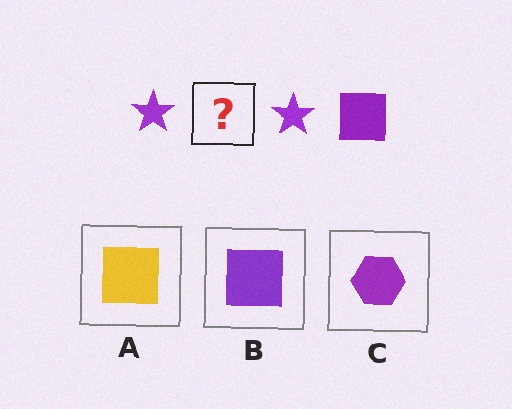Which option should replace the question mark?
Option B.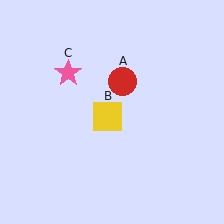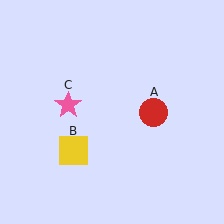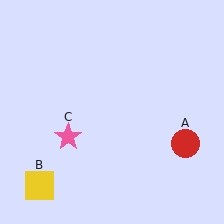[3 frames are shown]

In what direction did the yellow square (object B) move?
The yellow square (object B) moved down and to the left.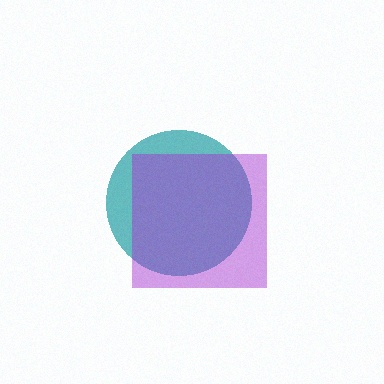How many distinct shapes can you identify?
There are 2 distinct shapes: a teal circle, a purple square.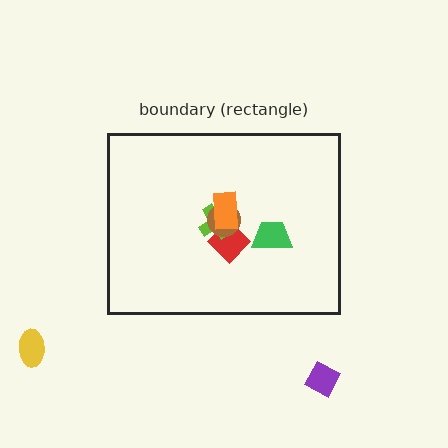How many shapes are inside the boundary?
5 inside, 2 outside.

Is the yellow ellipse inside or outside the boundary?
Outside.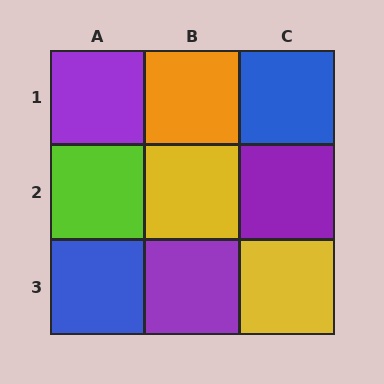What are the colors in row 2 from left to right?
Lime, yellow, purple.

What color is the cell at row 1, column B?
Orange.